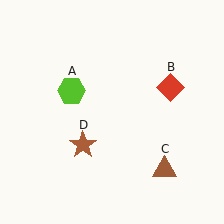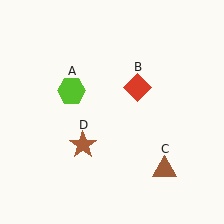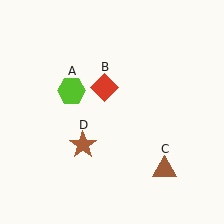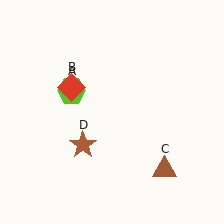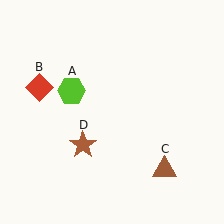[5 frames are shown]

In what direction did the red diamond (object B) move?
The red diamond (object B) moved left.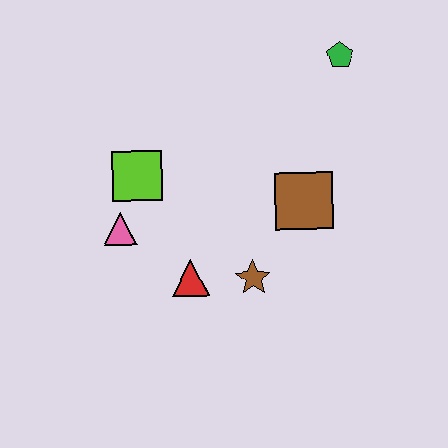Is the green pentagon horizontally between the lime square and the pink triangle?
No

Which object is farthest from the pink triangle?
The green pentagon is farthest from the pink triangle.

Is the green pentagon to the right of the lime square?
Yes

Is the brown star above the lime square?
No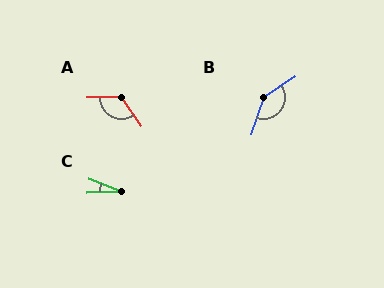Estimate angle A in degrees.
Approximately 124 degrees.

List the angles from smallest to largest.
C (24°), A (124°), B (141°).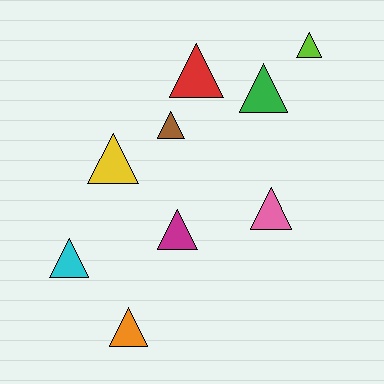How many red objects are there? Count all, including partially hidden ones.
There is 1 red object.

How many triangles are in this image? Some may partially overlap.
There are 9 triangles.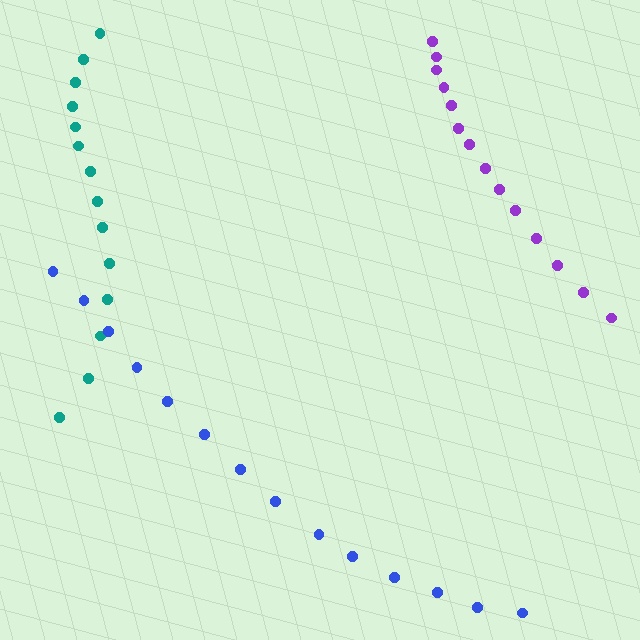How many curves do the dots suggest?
There are 3 distinct paths.